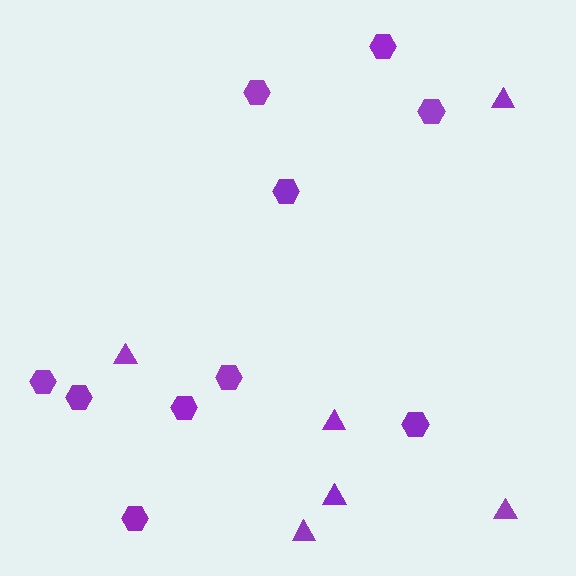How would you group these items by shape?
There are 2 groups: one group of hexagons (10) and one group of triangles (6).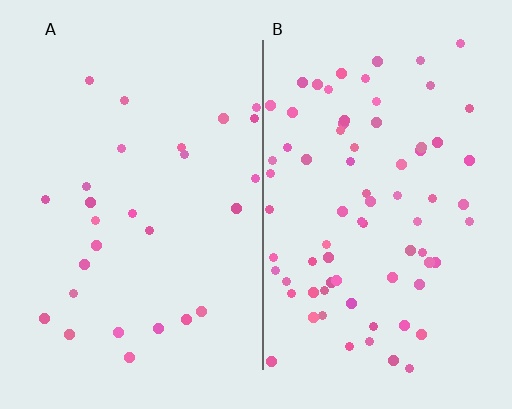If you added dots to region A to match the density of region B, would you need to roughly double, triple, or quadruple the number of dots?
Approximately triple.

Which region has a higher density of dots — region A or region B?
B (the right).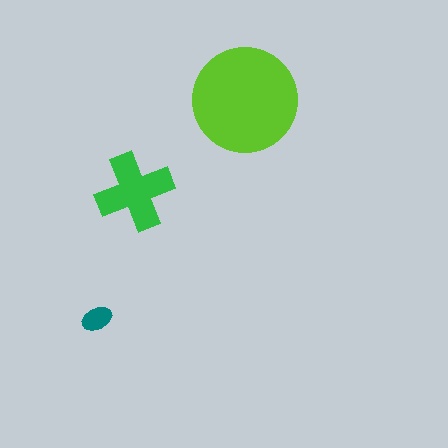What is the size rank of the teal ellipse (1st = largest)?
3rd.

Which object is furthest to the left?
The teal ellipse is leftmost.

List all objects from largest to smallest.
The lime circle, the green cross, the teal ellipse.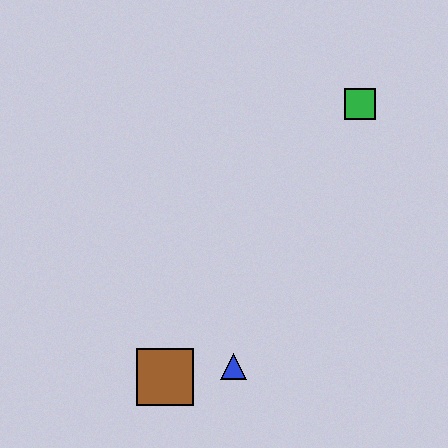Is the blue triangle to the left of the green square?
Yes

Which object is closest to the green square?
The blue triangle is closest to the green square.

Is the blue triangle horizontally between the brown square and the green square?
Yes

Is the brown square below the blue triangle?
Yes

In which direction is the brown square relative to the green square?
The brown square is below the green square.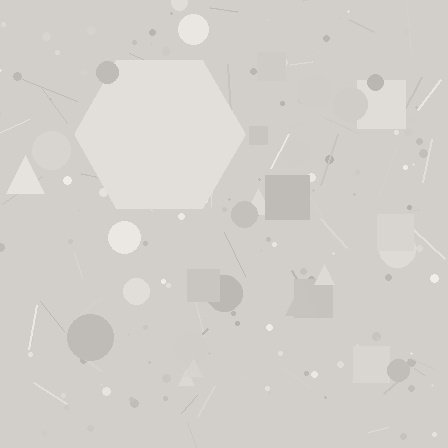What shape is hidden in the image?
A hexagon is hidden in the image.